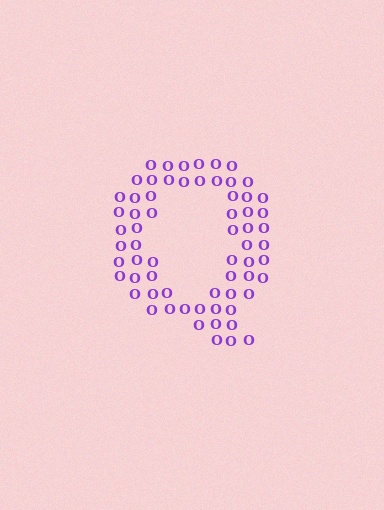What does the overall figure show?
The overall figure shows the letter Q.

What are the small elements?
The small elements are letter O's.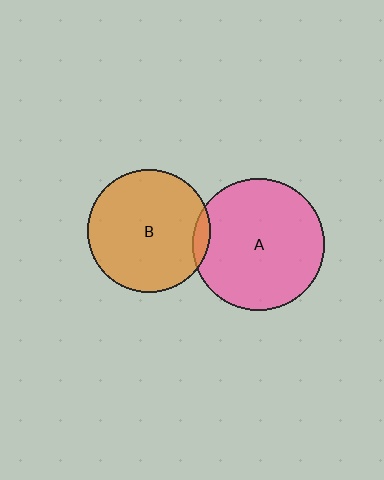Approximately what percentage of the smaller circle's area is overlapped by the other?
Approximately 5%.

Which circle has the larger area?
Circle A (pink).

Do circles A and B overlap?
Yes.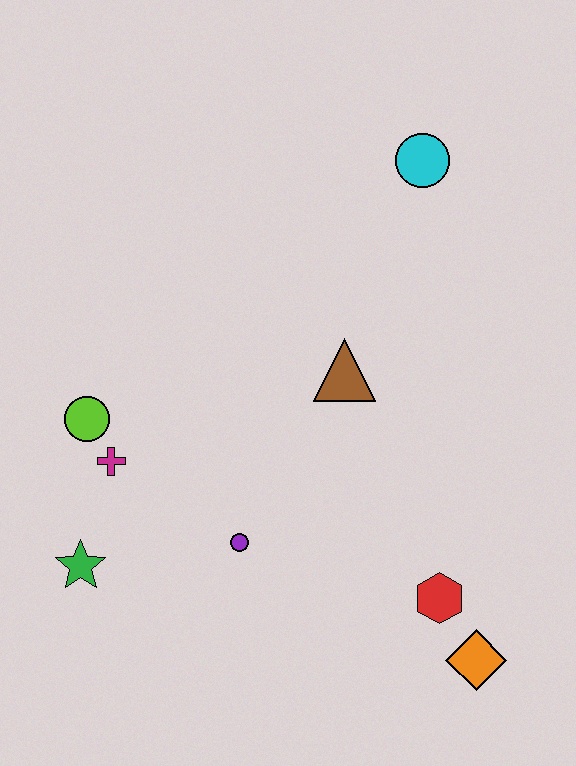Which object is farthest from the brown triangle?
The green star is farthest from the brown triangle.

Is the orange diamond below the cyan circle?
Yes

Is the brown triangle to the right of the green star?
Yes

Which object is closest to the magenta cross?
The lime circle is closest to the magenta cross.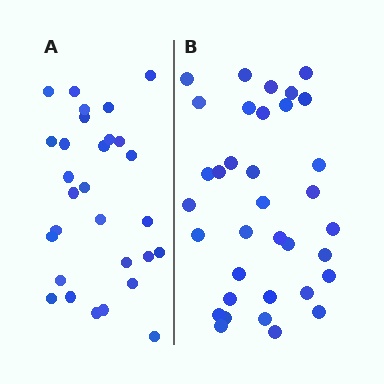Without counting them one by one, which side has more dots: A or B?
Region B (the right region) has more dots.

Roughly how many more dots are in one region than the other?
Region B has about 6 more dots than region A.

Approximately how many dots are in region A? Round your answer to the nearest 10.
About 30 dots. (The exact count is 29, which rounds to 30.)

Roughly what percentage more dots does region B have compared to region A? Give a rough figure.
About 20% more.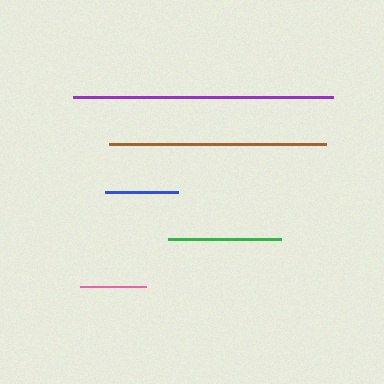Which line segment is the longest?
The purple line is the longest at approximately 260 pixels.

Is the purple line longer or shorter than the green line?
The purple line is longer than the green line.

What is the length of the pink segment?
The pink segment is approximately 66 pixels long.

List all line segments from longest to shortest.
From longest to shortest: purple, brown, green, blue, pink.